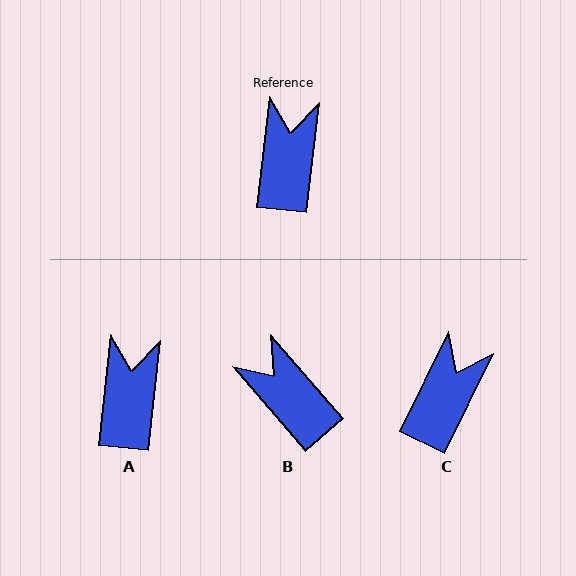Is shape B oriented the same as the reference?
No, it is off by about 47 degrees.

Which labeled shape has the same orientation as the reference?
A.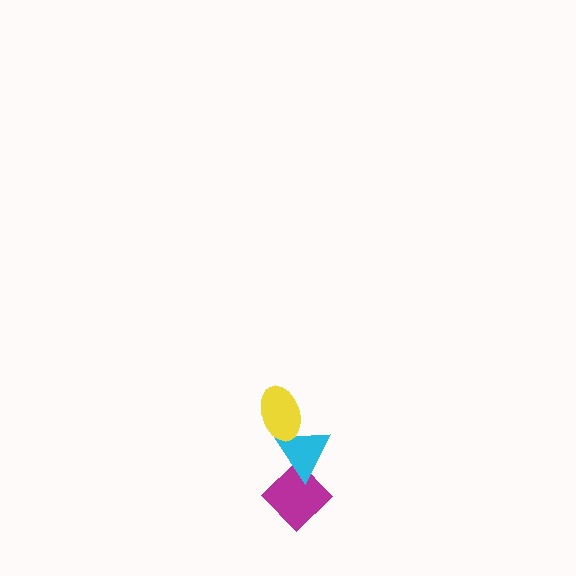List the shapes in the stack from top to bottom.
From top to bottom: the yellow ellipse, the cyan triangle, the magenta diamond.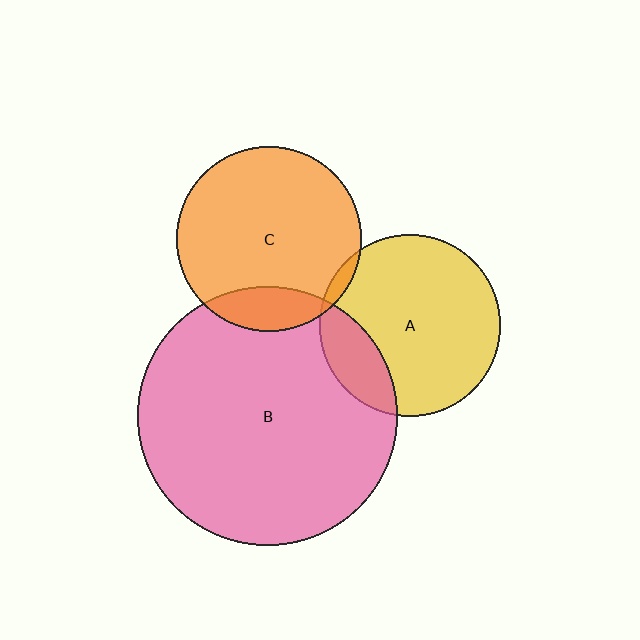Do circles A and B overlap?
Yes.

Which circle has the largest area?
Circle B (pink).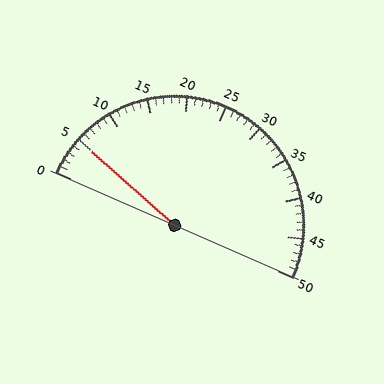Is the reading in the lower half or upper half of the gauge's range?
The reading is in the lower half of the range (0 to 50).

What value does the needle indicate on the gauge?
The needle indicates approximately 5.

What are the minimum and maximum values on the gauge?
The gauge ranges from 0 to 50.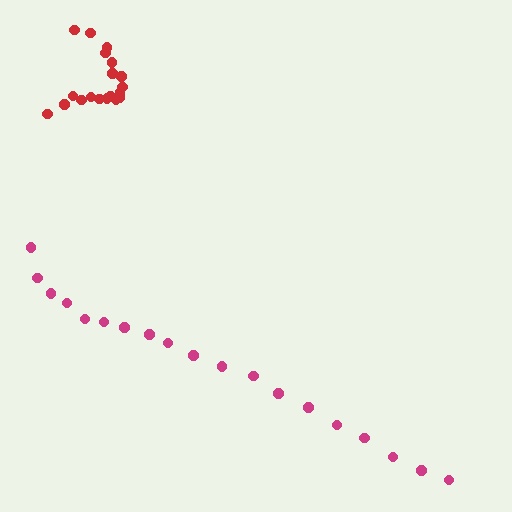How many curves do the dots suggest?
There are 2 distinct paths.